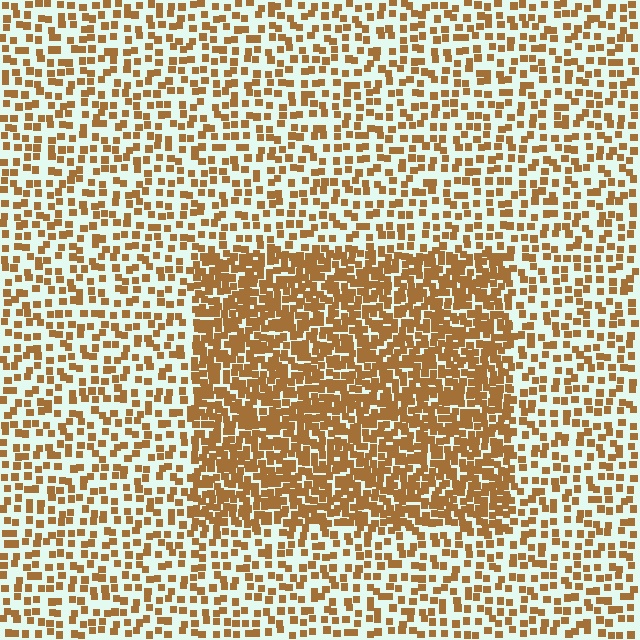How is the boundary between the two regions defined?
The boundary is defined by a change in element density (approximately 2.2x ratio). All elements are the same color, size, and shape.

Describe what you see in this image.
The image contains small brown elements arranged at two different densities. A rectangle-shaped region is visible where the elements are more densely packed than the surrounding area.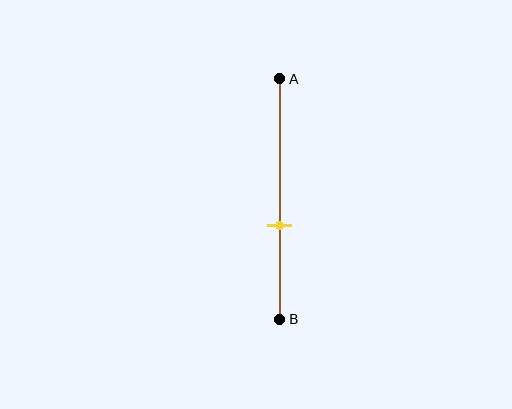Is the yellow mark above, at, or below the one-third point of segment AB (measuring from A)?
The yellow mark is below the one-third point of segment AB.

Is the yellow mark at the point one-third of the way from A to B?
No, the mark is at about 60% from A, not at the 33% one-third point.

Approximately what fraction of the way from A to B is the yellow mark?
The yellow mark is approximately 60% of the way from A to B.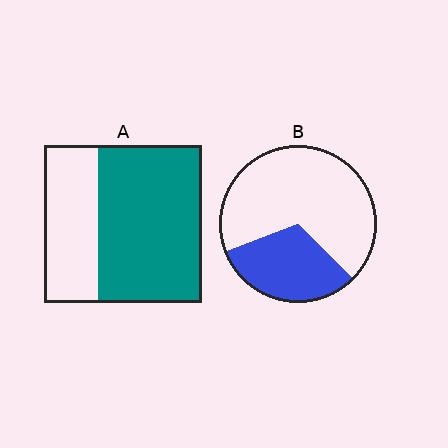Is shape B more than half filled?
No.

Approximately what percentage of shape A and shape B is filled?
A is approximately 65% and B is approximately 30%.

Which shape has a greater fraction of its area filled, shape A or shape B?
Shape A.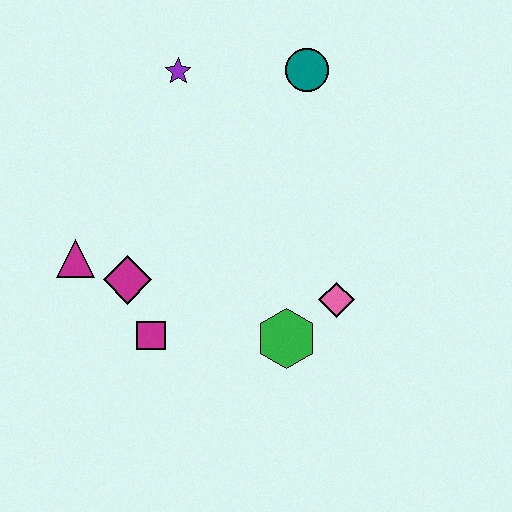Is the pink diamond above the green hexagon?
Yes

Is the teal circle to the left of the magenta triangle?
No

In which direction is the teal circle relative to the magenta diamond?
The teal circle is above the magenta diamond.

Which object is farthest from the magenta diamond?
The teal circle is farthest from the magenta diamond.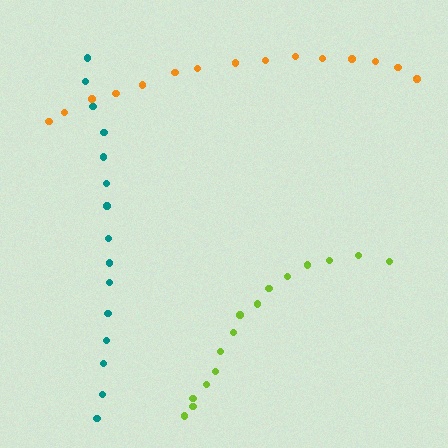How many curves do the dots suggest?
There are 3 distinct paths.